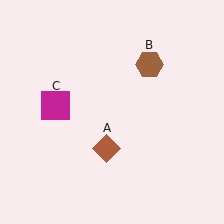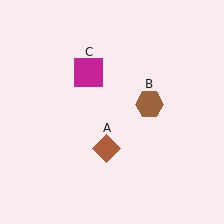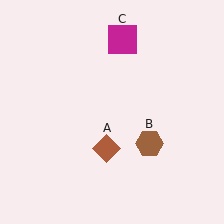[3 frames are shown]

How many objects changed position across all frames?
2 objects changed position: brown hexagon (object B), magenta square (object C).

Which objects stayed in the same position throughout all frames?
Brown diamond (object A) remained stationary.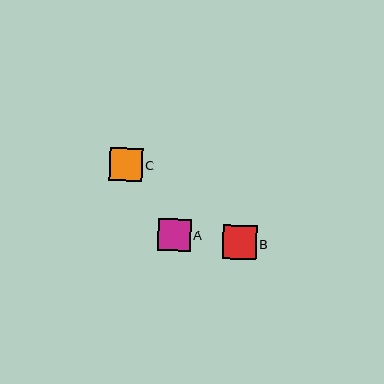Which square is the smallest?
Square C is the smallest with a size of approximately 33 pixels.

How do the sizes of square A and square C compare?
Square A and square C are approximately the same size.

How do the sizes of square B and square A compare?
Square B and square A are approximately the same size.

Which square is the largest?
Square B is the largest with a size of approximately 34 pixels.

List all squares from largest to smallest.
From largest to smallest: B, A, C.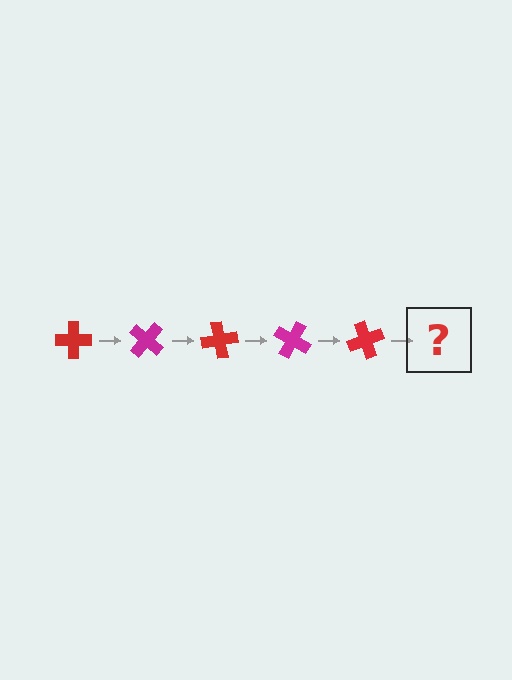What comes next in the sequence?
The next element should be a magenta cross, rotated 200 degrees from the start.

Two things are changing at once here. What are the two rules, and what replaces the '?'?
The two rules are that it rotates 40 degrees each step and the color cycles through red and magenta. The '?' should be a magenta cross, rotated 200 degrees from the start.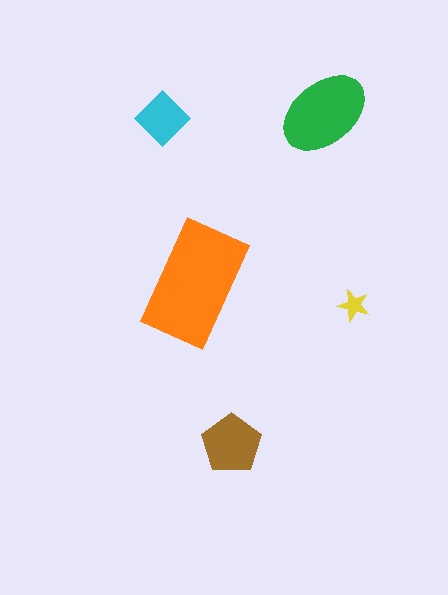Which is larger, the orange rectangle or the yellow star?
The orange rectangle.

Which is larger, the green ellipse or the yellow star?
The green ellipse.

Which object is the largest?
The orange rectangle.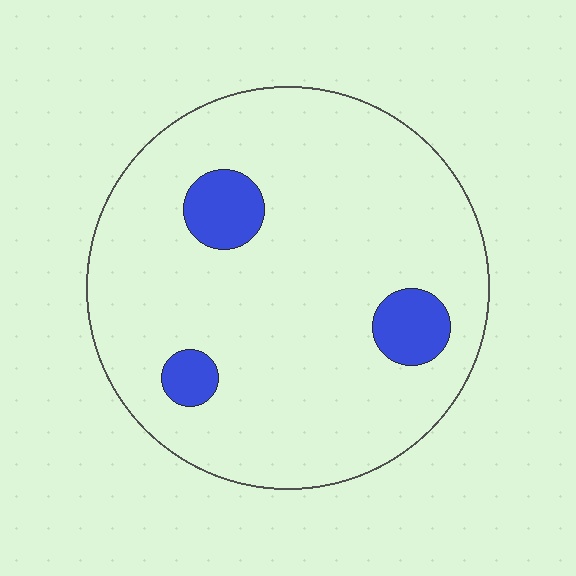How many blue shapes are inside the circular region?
3.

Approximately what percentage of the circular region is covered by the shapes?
Approximately 10%.